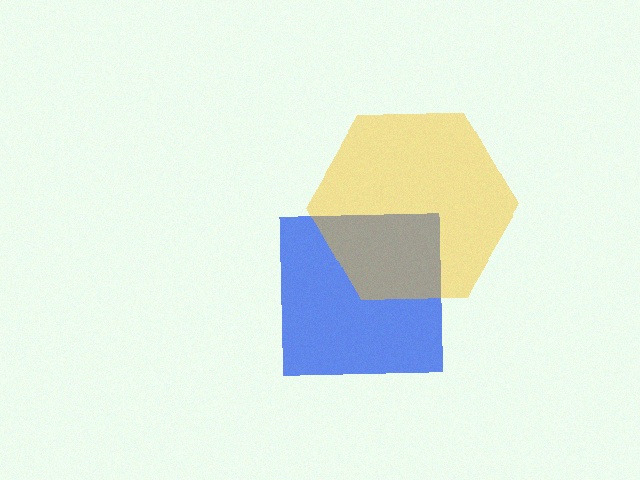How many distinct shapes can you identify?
There are 2 distinct shapes: a blue square, a yellow hexagon.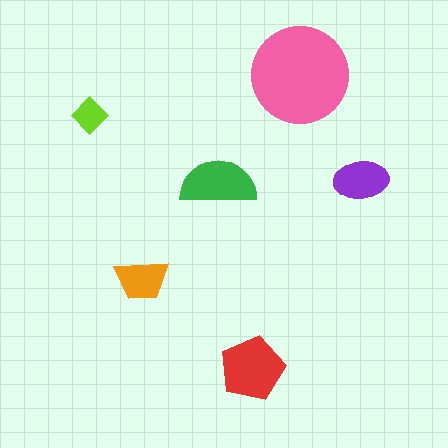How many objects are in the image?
There are 6 objects in the image.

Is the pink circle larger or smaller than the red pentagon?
Larger.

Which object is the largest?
The pink circle.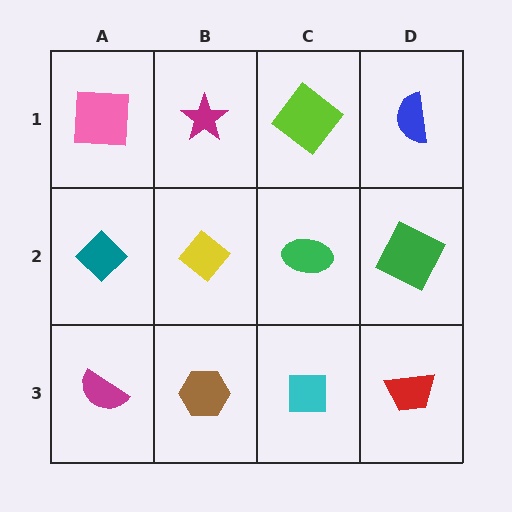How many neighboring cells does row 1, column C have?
3.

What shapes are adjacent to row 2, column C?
A lime diamond (row 1, column C), a cyan square (row 3, column C), a yellow diamond (row 2, column B), a green square (row 2, column D).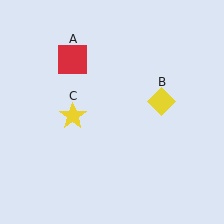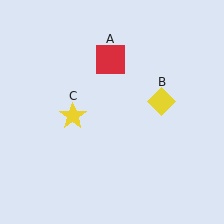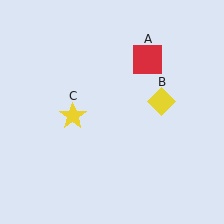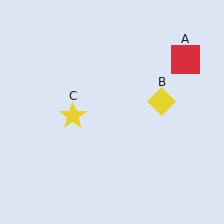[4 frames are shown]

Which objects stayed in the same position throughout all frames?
Yellow diamond (object B) and yellow star (object C) remained stationary.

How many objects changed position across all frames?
1 object changed position: red square (object A).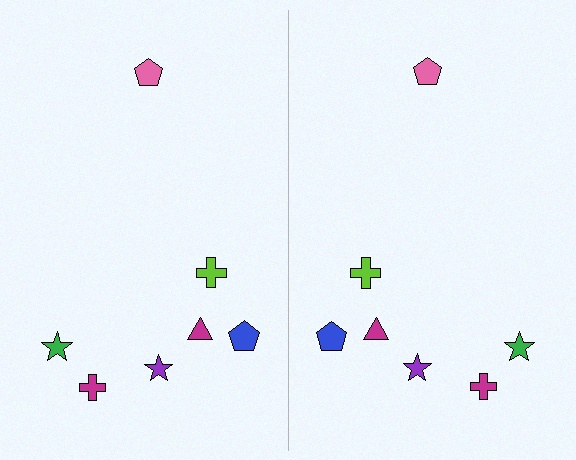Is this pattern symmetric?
Yes, this pattern has bilateral (reflection) symmetry.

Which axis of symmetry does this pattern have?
The pattern has a vertical axis of symmetry running through the center of the image.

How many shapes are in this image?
There are 14 shapes in this image.